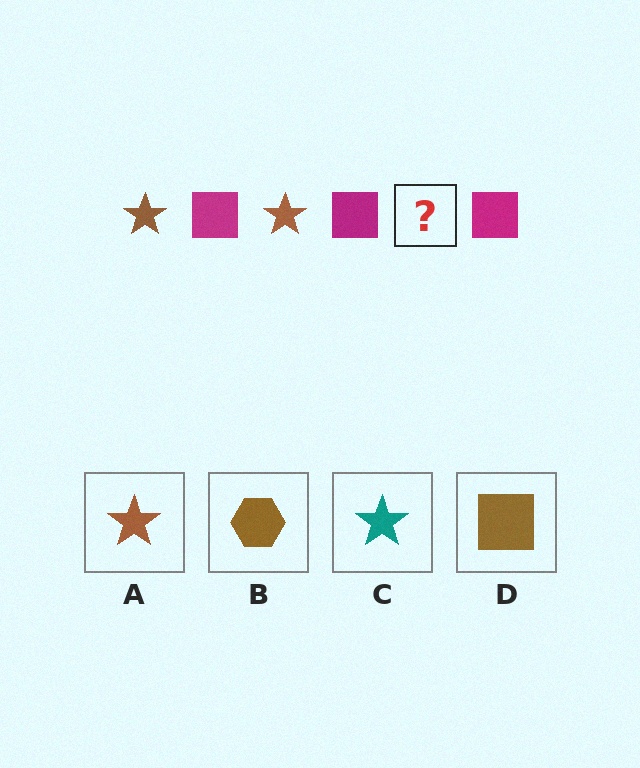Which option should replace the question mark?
Option A.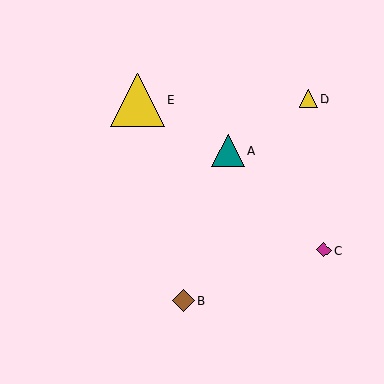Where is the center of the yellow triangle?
The center of the yellow triangle is at (138, 100).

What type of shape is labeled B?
Shape B is a brown diamond.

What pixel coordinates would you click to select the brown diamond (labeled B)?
Click at (183, 301) to select the brown diamond B.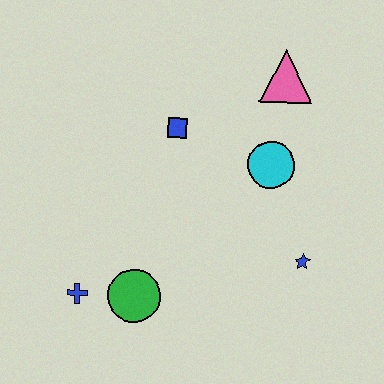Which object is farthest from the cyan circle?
The blue cross is farthest from the cyan circle.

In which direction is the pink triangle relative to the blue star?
The pink triangle is above the blue star.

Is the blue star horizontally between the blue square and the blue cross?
No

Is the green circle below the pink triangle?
Yes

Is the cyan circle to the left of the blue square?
No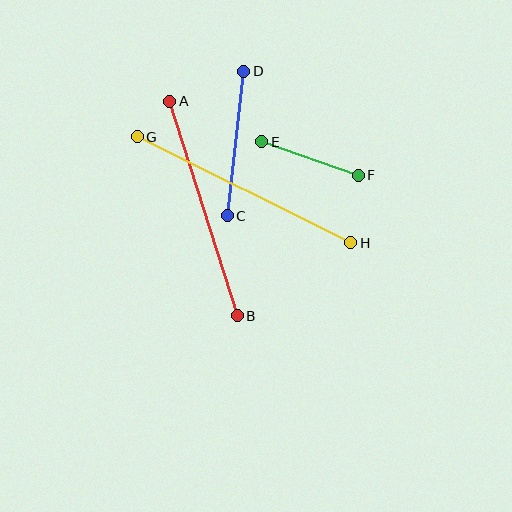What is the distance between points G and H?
The distance is approximately 238 pixels.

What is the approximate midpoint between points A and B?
The midpoint is at approximately (203, 209) pixels.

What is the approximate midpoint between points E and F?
The midpoint is at approximately (310, 158) pixels.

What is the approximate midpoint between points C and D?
The midpoint is at approximately (236, 143) pixels.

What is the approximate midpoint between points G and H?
The midpoint is at approximately (244, 190) pixels.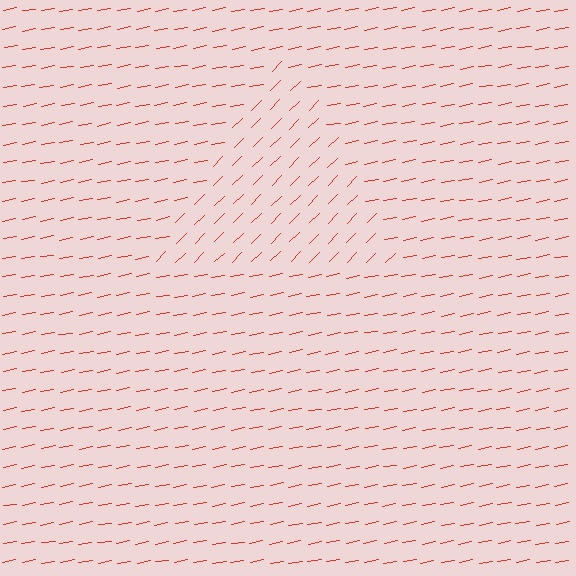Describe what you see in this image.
The image is filled with small red line segments. A triangle region in the image has lines oriented differently from the surrounding lines, creating a visible texture boundary.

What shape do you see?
I see a triangle.